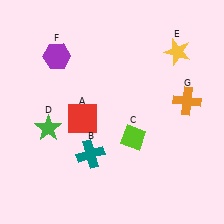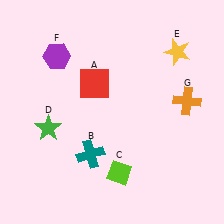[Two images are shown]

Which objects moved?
The objects that moved are: the red square (A), the lime diamond (C).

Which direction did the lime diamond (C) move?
The lime diamond (C) moved down.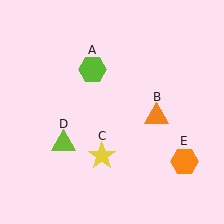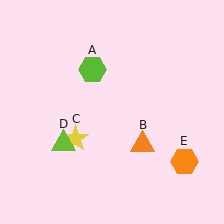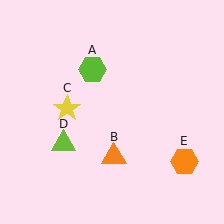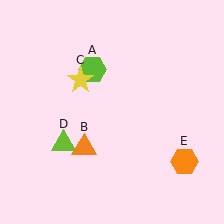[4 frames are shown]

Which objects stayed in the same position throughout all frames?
Lime hexagon (object A) and lime triangle (object D) and orange hexagon (object E) remained stationary.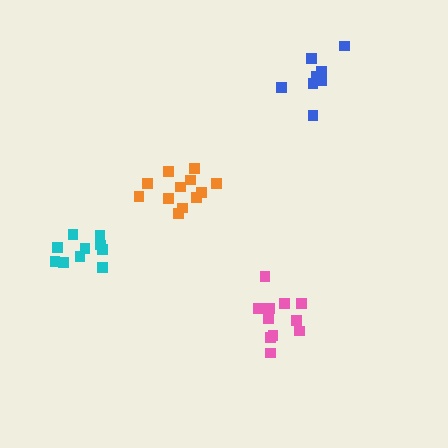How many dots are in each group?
Group 1: 11 dots, Group 2: 12 dots, Group 3: 8 dots, Group 4: 10 dots (41 total).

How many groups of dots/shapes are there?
There are 4 groups.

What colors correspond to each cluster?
The clusters are colored: pink, orange, blue, cyan.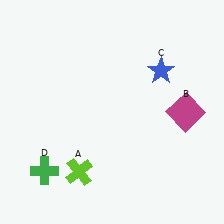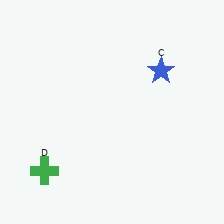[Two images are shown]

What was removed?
The lime cross (A), the magenta square (B) were removed in Image 2.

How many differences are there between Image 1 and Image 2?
There are 2 differences between the two images.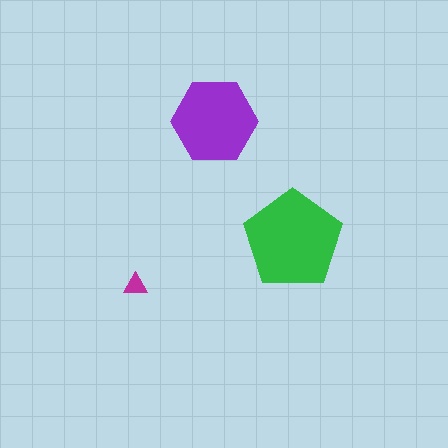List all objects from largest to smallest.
The green pentagon, the purple hexagon, the magenta triangle.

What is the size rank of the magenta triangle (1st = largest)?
3rd.